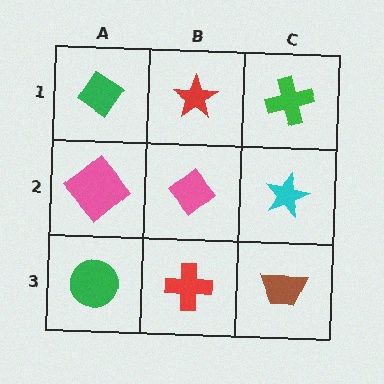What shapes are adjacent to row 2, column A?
A green diamond (row 1, column A), a green circle (row 3, column A), a pink diamond (row 2, column B).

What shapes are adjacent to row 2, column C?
A green cross (row 1, column C), a brown trapezoid (row 3, column C), a pink diamond (row 2, column B).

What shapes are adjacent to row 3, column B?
A pink diamond (row 2, column B), a green circle (row 3, column A), a brown trapezoid (row 3, column C).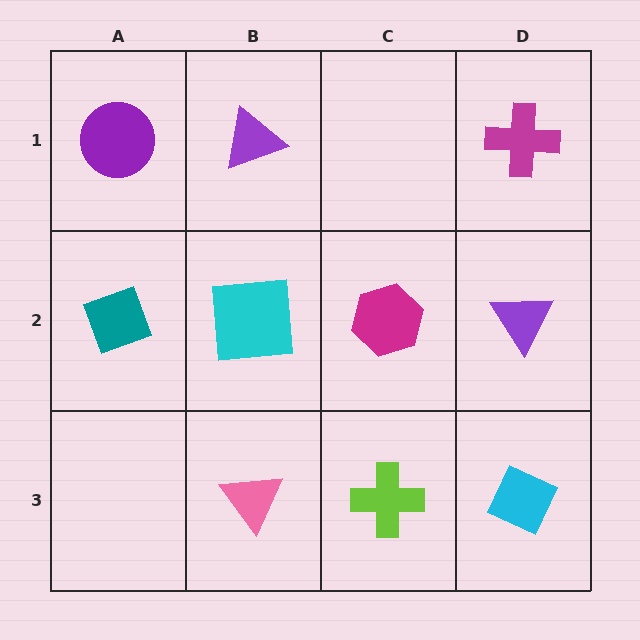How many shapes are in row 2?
4 shapes.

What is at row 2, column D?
A purple triangle.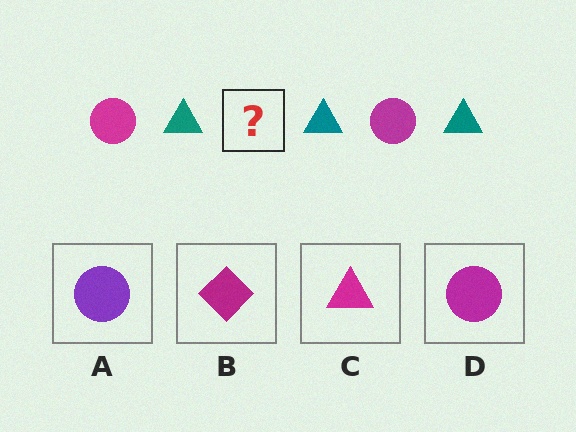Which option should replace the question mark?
Option D.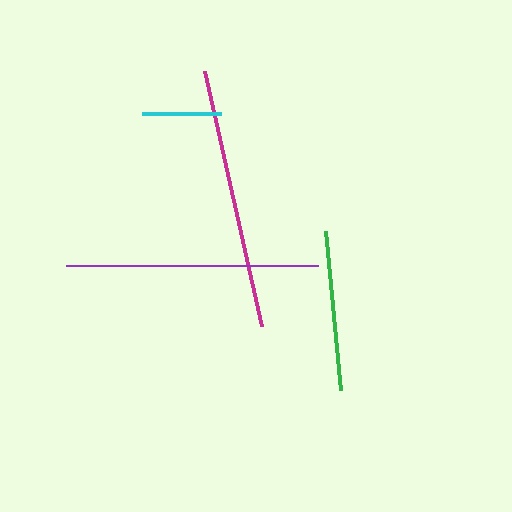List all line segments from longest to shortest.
From longest to shortest: magenta, purple, green, cyan.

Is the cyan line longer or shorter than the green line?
The green line is longer than the cyan line.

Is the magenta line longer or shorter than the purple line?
The magenta line is longer than the purple line.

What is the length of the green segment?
The green segment is approximately 160 pixels long.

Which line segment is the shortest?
The cyan line is the shortest at approximately 79 pixels.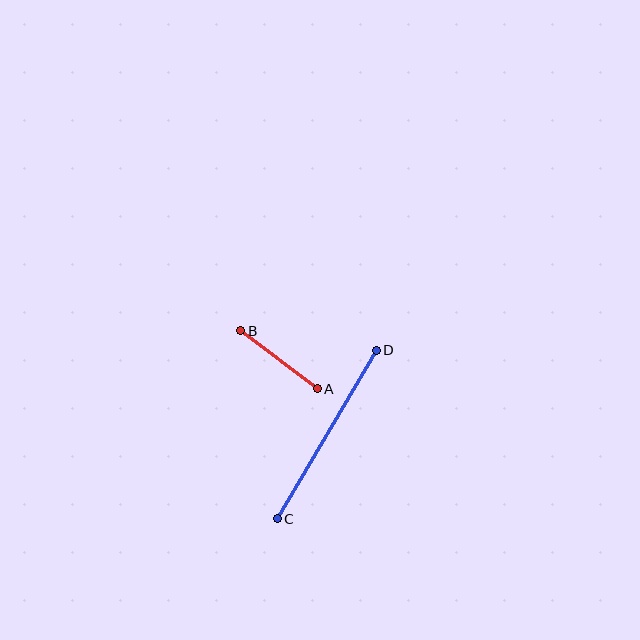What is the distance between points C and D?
The distance is approximately 195 pixels.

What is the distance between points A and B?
The distance is approximately 96 pixels.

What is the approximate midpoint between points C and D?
The midpoint is at approximately (327, 435) pixels.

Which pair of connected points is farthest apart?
Points C and D are farthest apart.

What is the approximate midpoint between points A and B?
The midpoint is at approximately (279, 360) pixels.